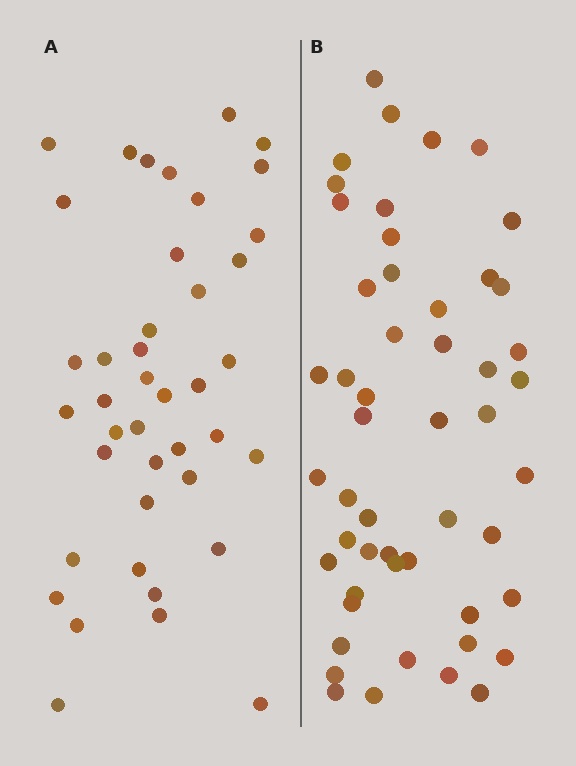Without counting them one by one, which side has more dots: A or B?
Region B (the right region) has more dots.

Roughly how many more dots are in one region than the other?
Region B has roughly 10 or so more dots than region A.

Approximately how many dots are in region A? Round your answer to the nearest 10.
About 40 dots. (The exact count is 41, which rounds to 40.)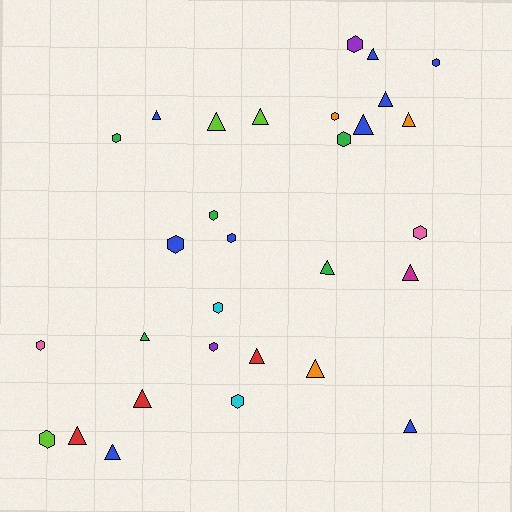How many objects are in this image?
There are 30 objects.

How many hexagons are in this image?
There are 14 hexagons.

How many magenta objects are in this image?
There is 1 magenta object.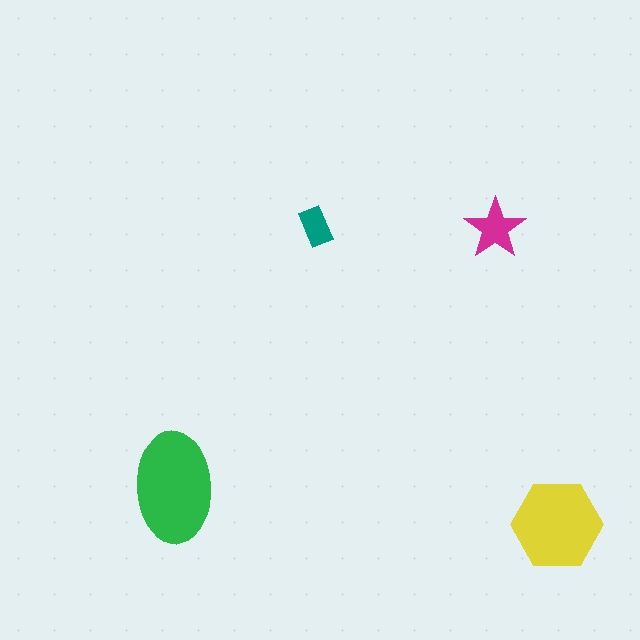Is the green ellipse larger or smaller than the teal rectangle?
Larger.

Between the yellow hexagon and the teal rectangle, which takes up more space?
The yellow hexagon.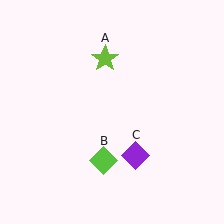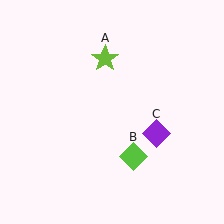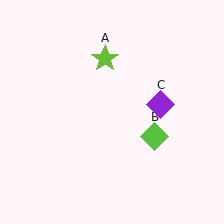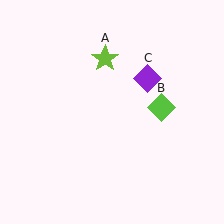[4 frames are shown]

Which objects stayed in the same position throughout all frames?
Lime star (object A) remained stationary.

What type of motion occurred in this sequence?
The lime diamond (object B), purple diamond (object C) rotated counterclockwise around the center of the scene.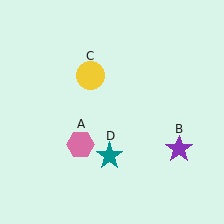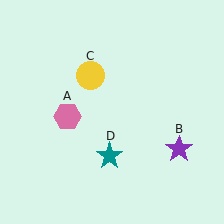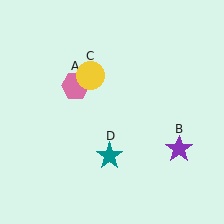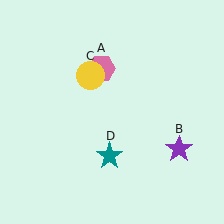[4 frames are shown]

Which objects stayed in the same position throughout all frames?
Purple star (object B) and yellow circle (object C) and teal star (object D) remained stationary.